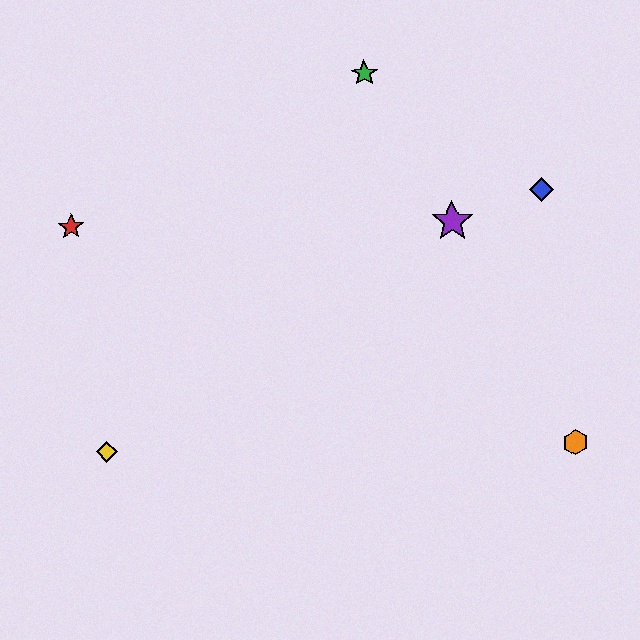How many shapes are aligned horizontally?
2 shapes (the red star, the purple star) are aligned horizontally.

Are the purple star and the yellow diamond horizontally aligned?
No, the purple star is at y≈222 and the yellow diamond is at y≈452.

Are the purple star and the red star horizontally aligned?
Yes, both are at y≈222.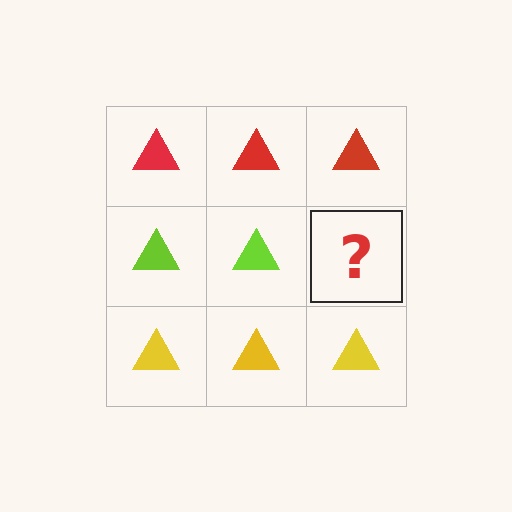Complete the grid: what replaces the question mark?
The question mark should be replaced with a lime triangle.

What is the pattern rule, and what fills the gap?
The rule is that each row has a consistent color. The gap should be filled with a lime triangle.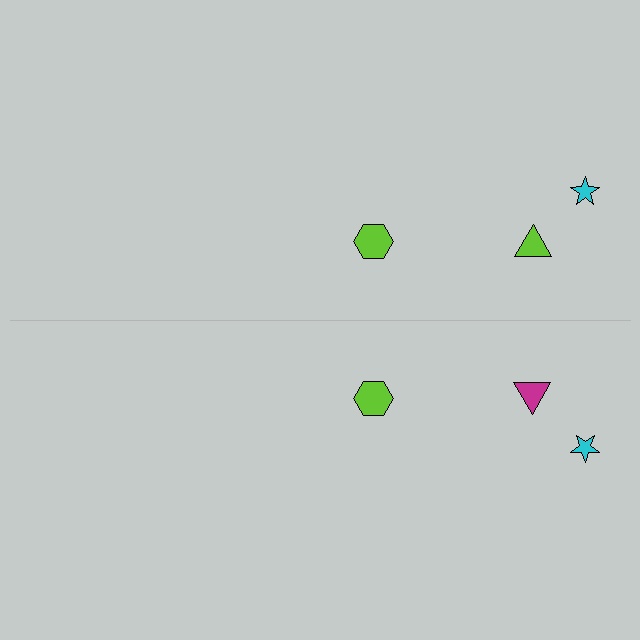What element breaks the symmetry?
The magenta triangle on the bottom side breaks the symmetry — its mirror counterpart is lime.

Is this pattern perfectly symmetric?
No, the pattern is not perfectly symmetric. The magenta triangle on the bottom side breaks the symmetry — its mirror counterpart is lime.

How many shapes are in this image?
There are 6 shapes in this image.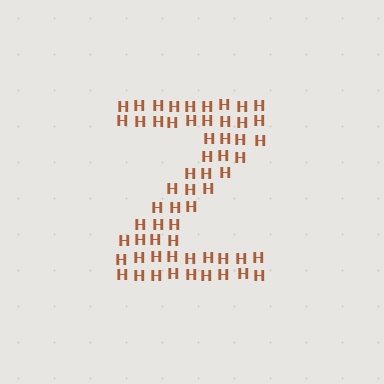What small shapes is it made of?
It is made of small letter H's.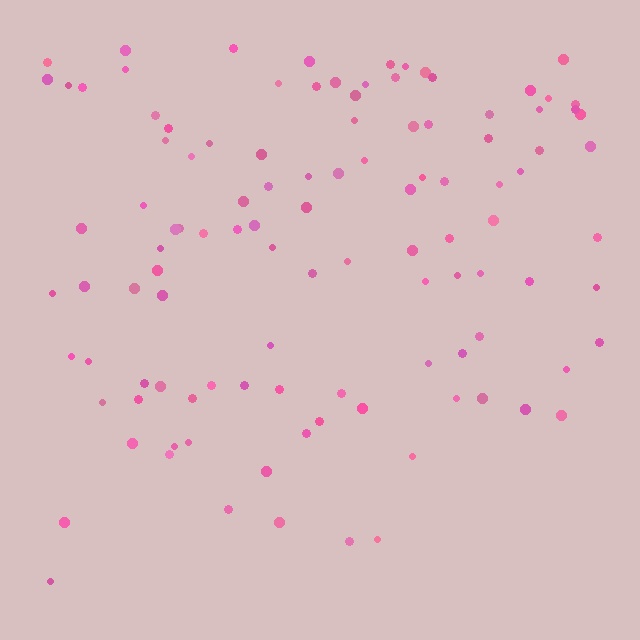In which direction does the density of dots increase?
From bottom to top, with the top side densest.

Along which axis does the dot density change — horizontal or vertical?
Vertical.